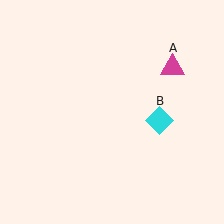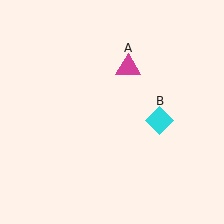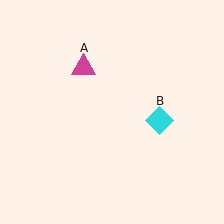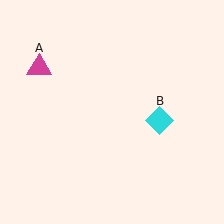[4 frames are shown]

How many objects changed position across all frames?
1 object changed position: magenta triangle (object A).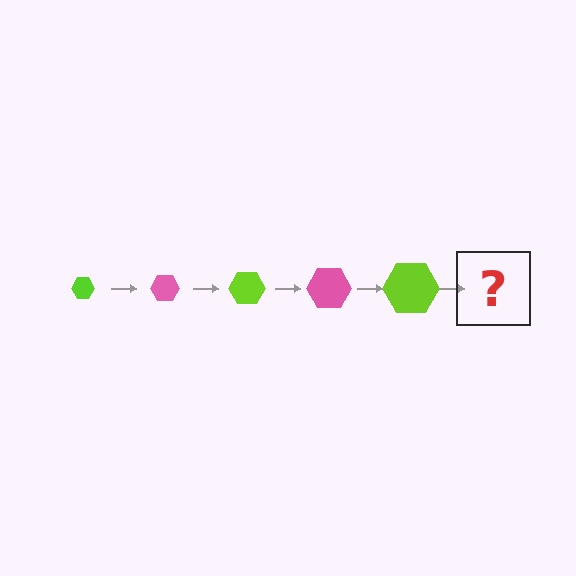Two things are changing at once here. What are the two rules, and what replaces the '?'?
The two rules are that the hexagon grows larger each step and the color cycles through lime and pink. The '?' should be a pink hexagon, larger than the previous one.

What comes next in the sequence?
The next element should be a pink hexagon, larger than the previous one.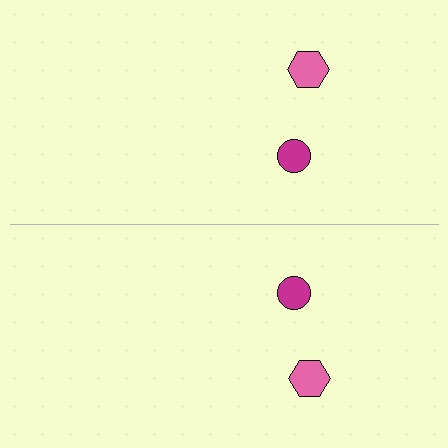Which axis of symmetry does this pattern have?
The pattern has a horizontal axis of symmetry running through the center of the image.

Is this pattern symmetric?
Yes, this pattern has bilateral (reflection) symmetry.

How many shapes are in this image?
There are 4 shapes in this image.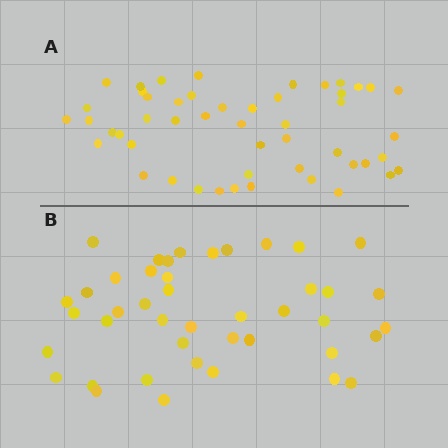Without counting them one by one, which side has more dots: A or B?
Region A (the top region) has more dots.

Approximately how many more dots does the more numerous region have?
Region A has roughly 8 or so more dots than region B.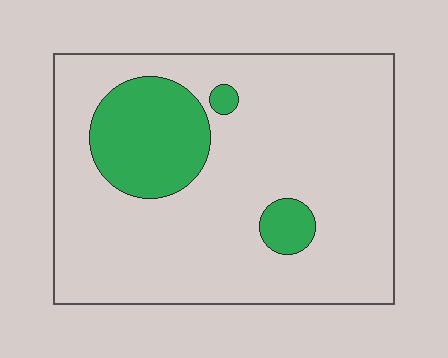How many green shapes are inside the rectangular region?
3.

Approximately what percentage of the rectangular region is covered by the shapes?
Approximately 15%.